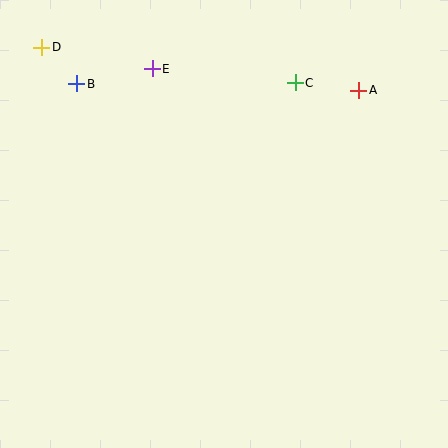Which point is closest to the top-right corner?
Point A is closest to the top-right corner.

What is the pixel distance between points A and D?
The distance between A and D is 320 pixels.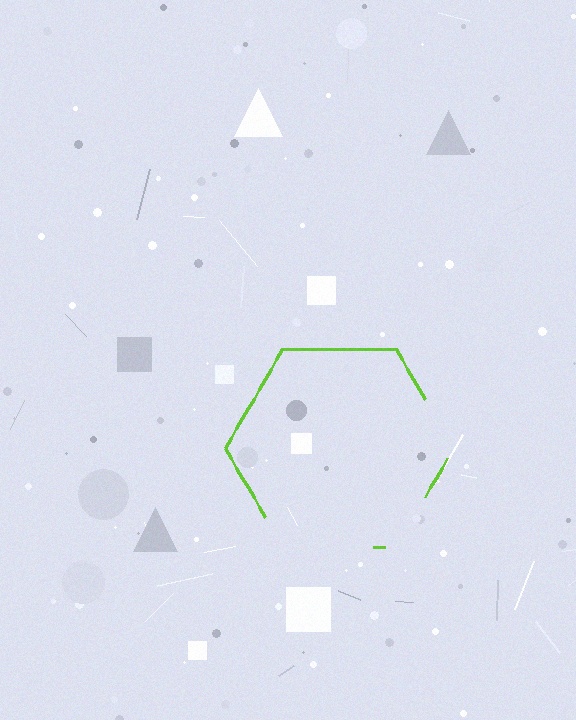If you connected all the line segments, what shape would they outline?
They would outline a hexagon.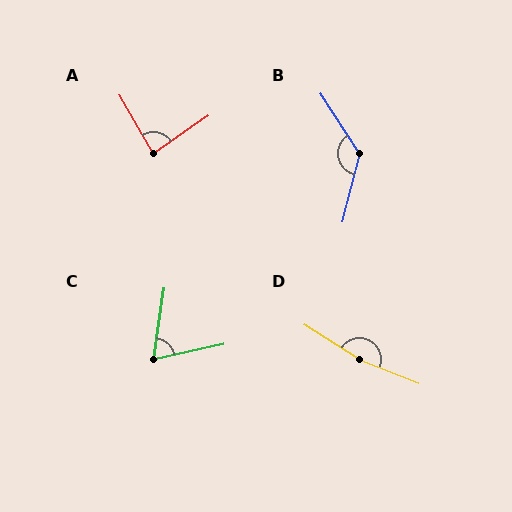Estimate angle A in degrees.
Approximately 86 degrees.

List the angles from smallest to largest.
C (70°), A (86°), B (133°), D (169°).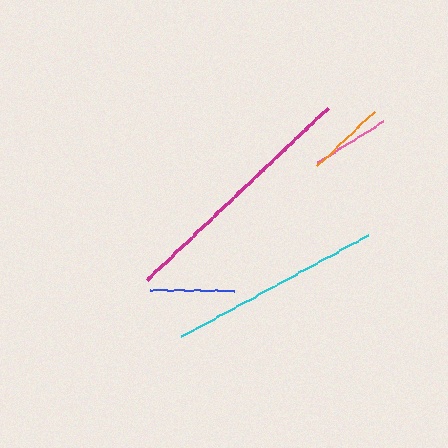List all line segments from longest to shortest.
From longest to shortest: magenta, cyan, blue, orange, pink.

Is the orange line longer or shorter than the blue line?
The blue line is longer than the orange line.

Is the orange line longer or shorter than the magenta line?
The magenta line is longer than the orange line.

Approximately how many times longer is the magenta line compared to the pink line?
The magenta line is approximately 3.2 times the length of the pink line.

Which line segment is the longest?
The magenta line is the longest at approximately 249 pixels.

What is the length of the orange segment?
The orange segment is approximately 80 pixels long.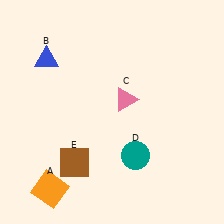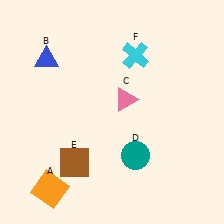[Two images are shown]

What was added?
A cyan cross (F) was added in Image 2.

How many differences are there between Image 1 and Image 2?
There is 1 difference between the two images.